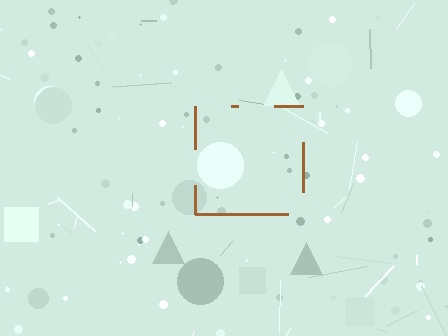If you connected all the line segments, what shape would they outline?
They would outline a square.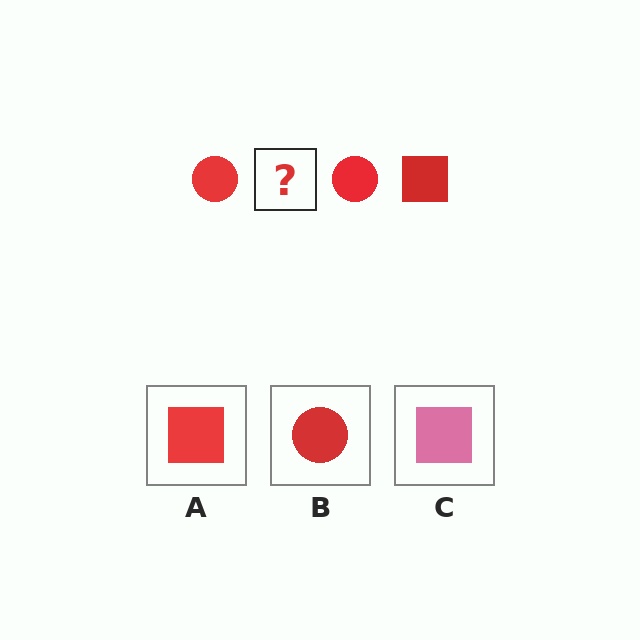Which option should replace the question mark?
Option A.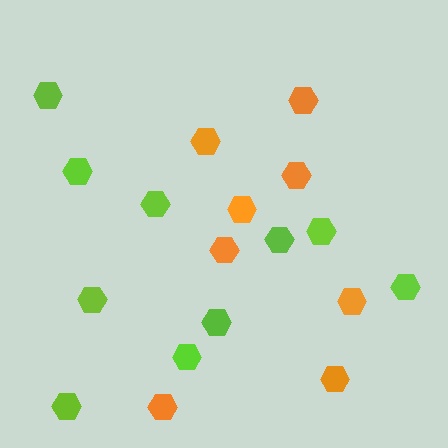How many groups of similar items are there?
There are 2 groups: one group of orange hexagons (8) and one group of lime hexagons (10).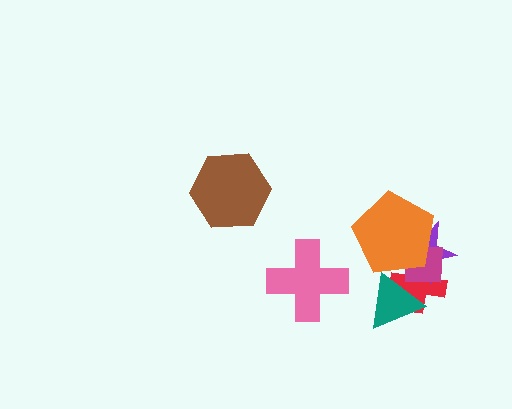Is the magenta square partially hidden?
Yes, it is partially covered by another shape.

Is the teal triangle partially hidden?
Yes, it is partially covered by another shape.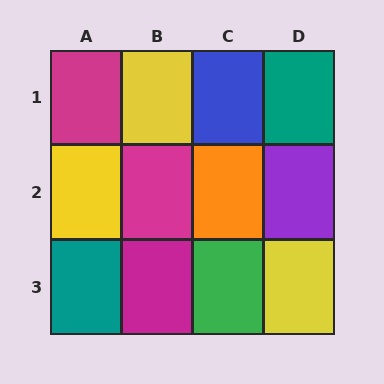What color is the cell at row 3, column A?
Teal.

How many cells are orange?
1 cell is orange.